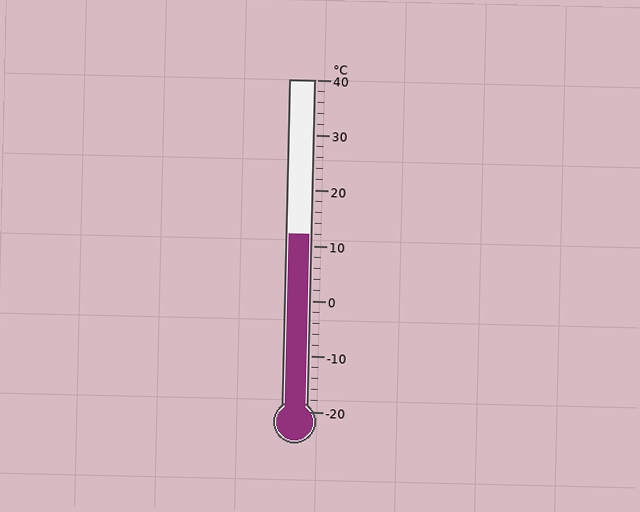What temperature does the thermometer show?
The thermometer shows approximately 12°C.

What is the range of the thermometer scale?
The thermometer scale ranges from -20°C to 40°C.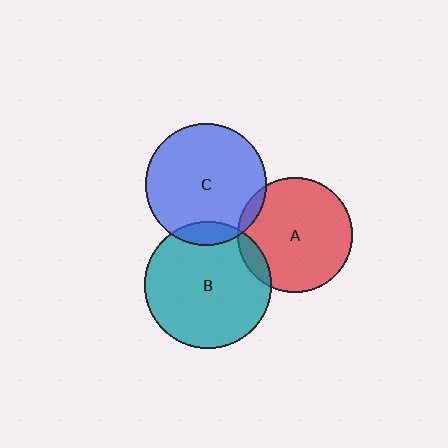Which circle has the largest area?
Circle B (teal).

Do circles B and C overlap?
Yes.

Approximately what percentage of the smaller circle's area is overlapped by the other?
Approximately 10%.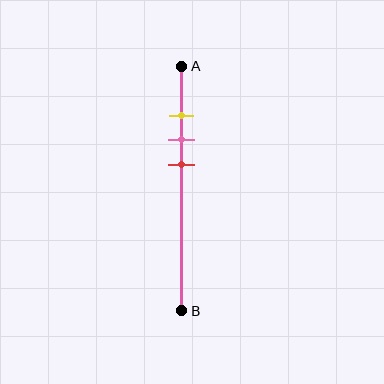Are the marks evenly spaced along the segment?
Yes, the marks are approximately evenly spaced.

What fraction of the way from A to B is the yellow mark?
The yellow mark is approximately 20% (0.2) of the way from A to B.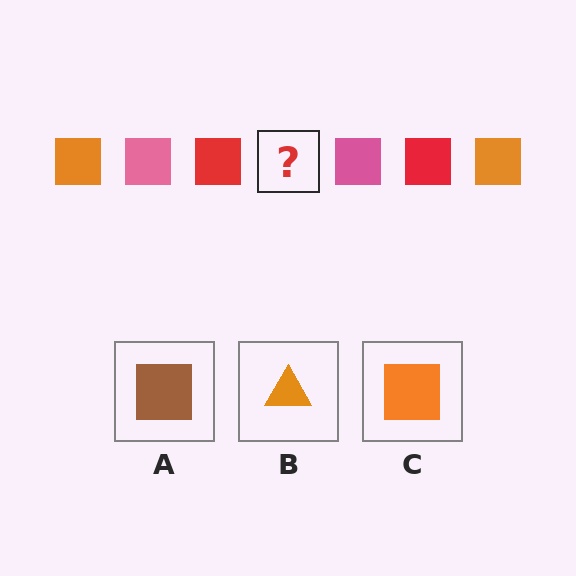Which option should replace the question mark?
Option C.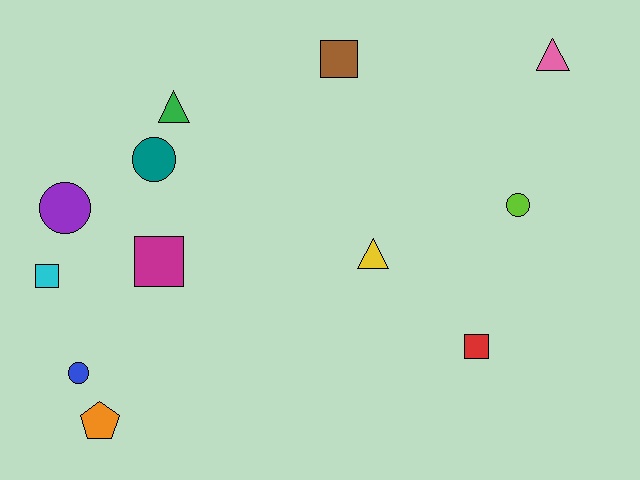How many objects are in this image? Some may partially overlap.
There are 12 objects.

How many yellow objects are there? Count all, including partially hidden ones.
There is 1 yellow object.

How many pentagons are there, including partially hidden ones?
There is 1 pentagon.